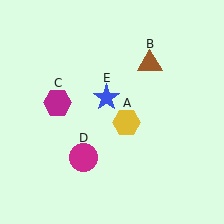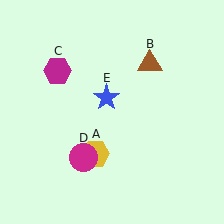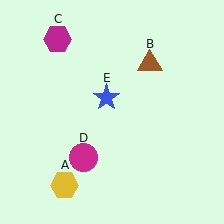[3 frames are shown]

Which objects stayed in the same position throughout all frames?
Brown triangle (object B) and magenta circle (object D) and blue star (object E) remained stationary.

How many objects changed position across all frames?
2 objects changed position: yellow hexagon (object A), magenta hexagon (object C).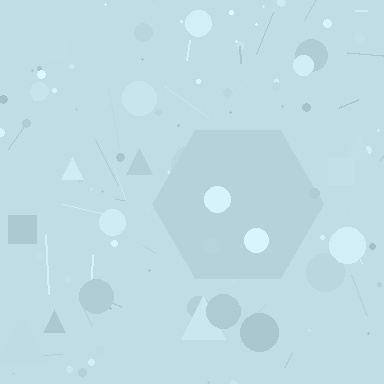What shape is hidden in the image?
A hexagon is hidden in the image.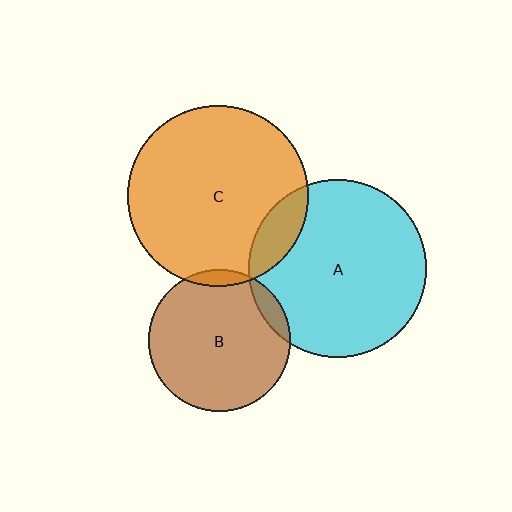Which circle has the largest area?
Circle C (orange).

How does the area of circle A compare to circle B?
Approximately 1.6 times.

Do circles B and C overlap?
Yes.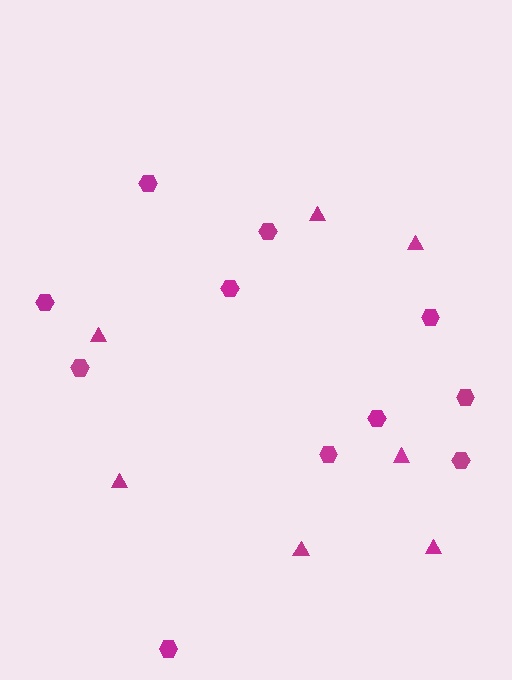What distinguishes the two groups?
There are 2 groups: one group of hexagons (11) and one group of triangles (7).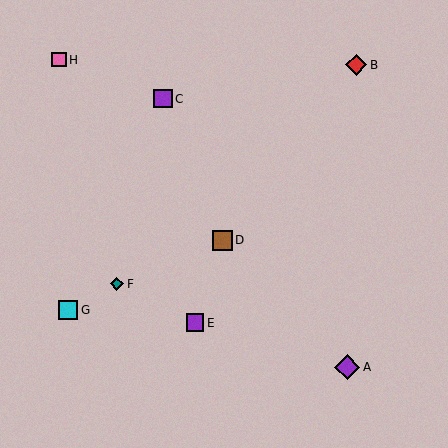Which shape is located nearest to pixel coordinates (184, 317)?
The purple square (labeled E) at (195, 323) is nearest to that location.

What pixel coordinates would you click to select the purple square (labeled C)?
Click at (163, 99) to select the purple square C.